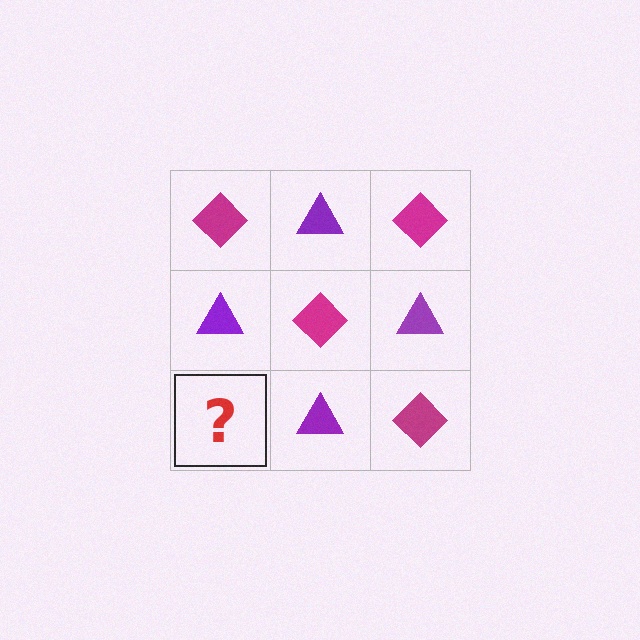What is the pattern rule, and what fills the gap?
The rule is that it alternates magenta diamond and purple triangle in a checkerboard pattern. The gap should be filled with a magenta diamond.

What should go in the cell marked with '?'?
The missing cell should contain a magenta diamond.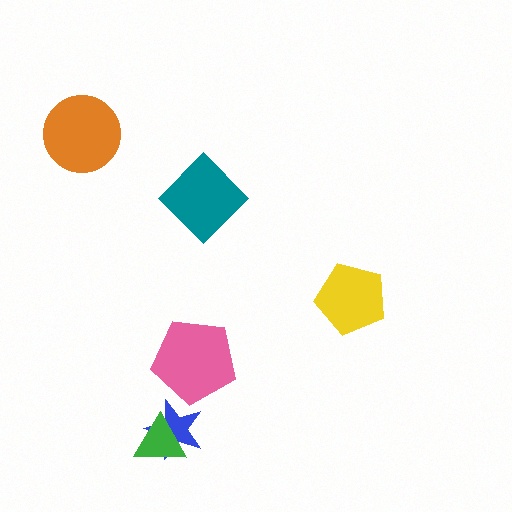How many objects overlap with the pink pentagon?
0 objects overlap with the pink pentagon.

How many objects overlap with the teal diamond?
0 objects overlap with the teal diamond.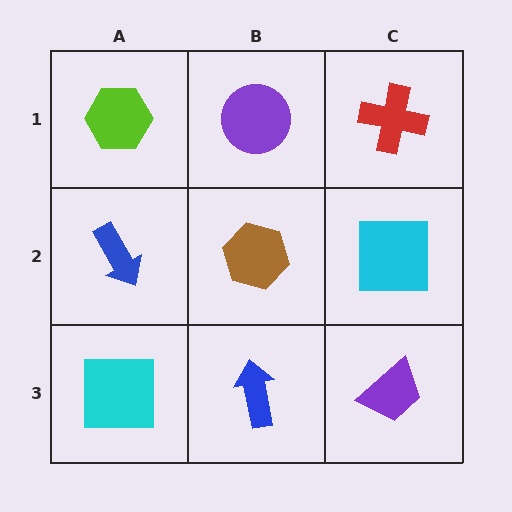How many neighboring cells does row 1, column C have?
2.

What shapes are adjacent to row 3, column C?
A cyan square (row 2, column C), a blue arrow (row 3, column B).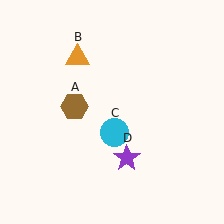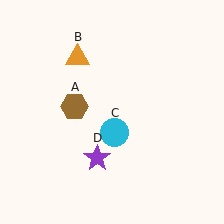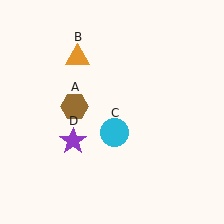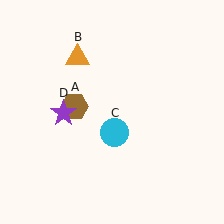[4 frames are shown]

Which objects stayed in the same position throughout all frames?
Brown hexagon (object A) and orange triangle (object B) and cyan circle (object C) remained stationary.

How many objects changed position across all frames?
1 object changed position: purple star (object D).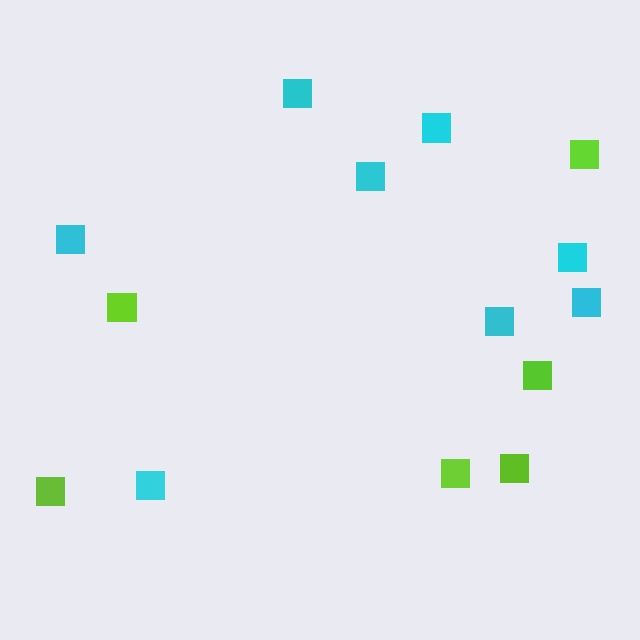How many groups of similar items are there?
There are 2 groups: one group of lime squares (6) and one group of cyan squares (8).